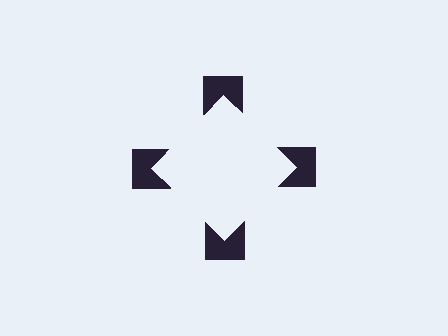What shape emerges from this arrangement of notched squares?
An illusory square — its edges are inferred from the aligned wedge cuts in the notched squares, not physically drawn.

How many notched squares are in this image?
There are 4 — one at each vertex of the illusory square.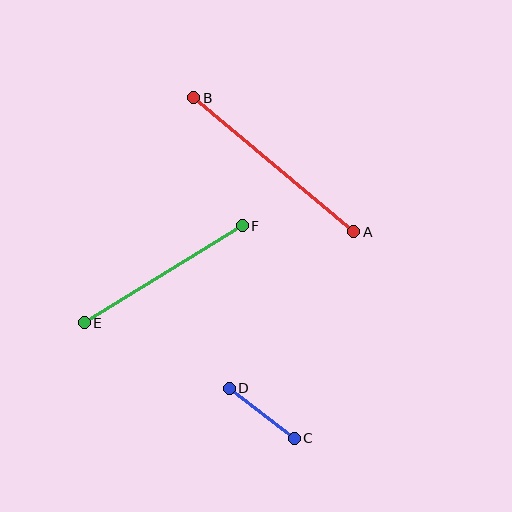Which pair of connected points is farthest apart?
Points A and B are farthest apart.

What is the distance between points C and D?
The distance is approximately 82 pixels.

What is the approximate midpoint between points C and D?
The midpoint is at approximately (262, 413) pixels.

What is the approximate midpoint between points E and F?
The midpoint is at approximately (163, 274) pixels.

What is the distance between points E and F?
The distance is approximately 185 pixels.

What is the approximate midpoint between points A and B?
The midpoint is at approximately (274, 165) pixels.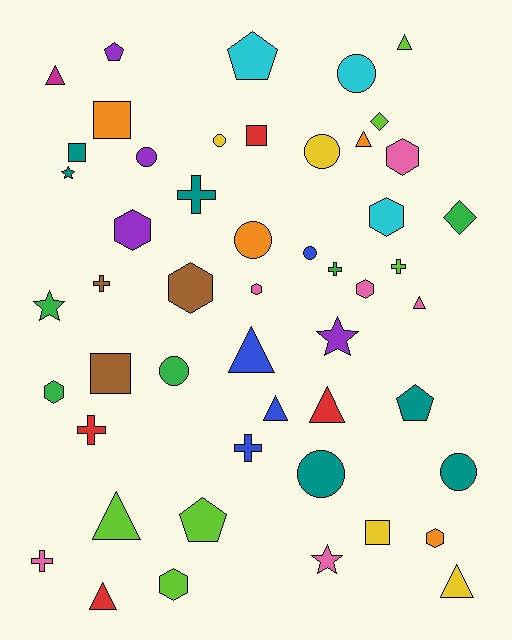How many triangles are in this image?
There are 10 triangles.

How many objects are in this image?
There are 50 objects.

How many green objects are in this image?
There are 5 green objects.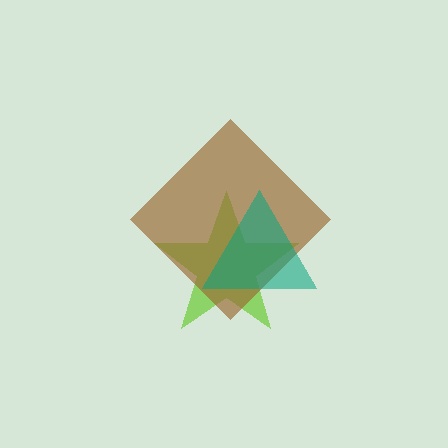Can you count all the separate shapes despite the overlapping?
Yes, there are 3 separate shapes.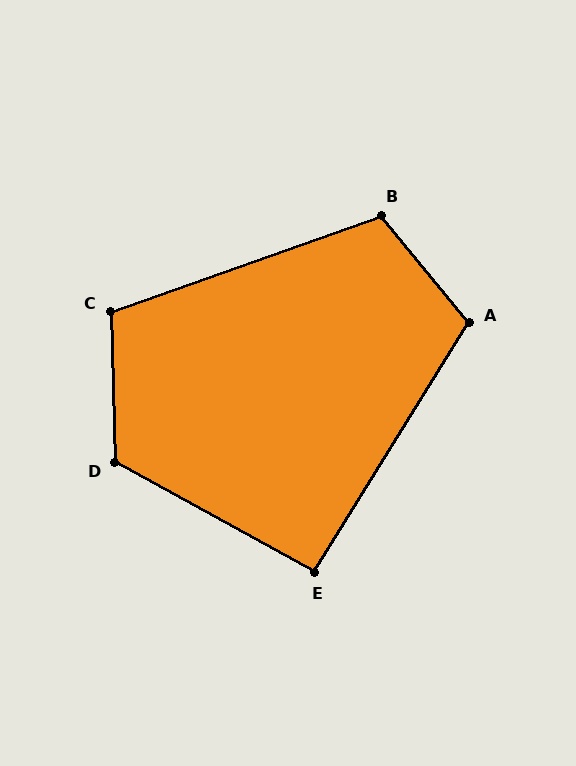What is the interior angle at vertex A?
Approximately 109 degrees (obtuse).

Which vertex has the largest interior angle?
D, at approximately 120 degrees.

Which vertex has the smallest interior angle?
E, at approximately 93 degrees.